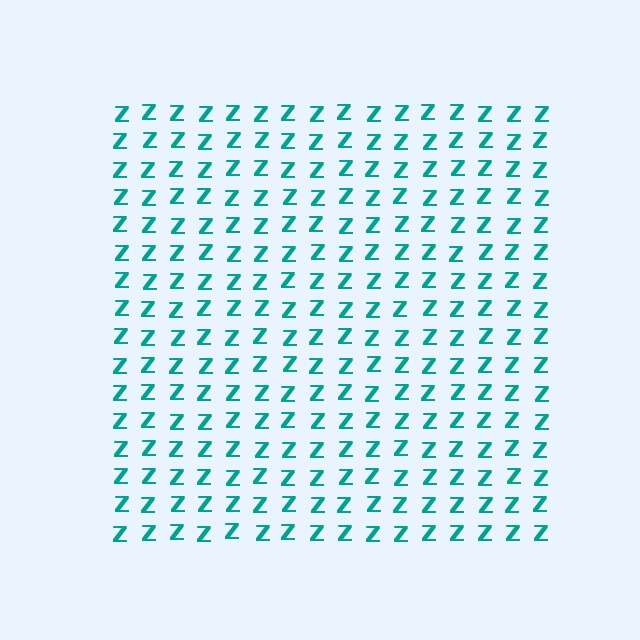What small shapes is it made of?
It is made of small letter Z's.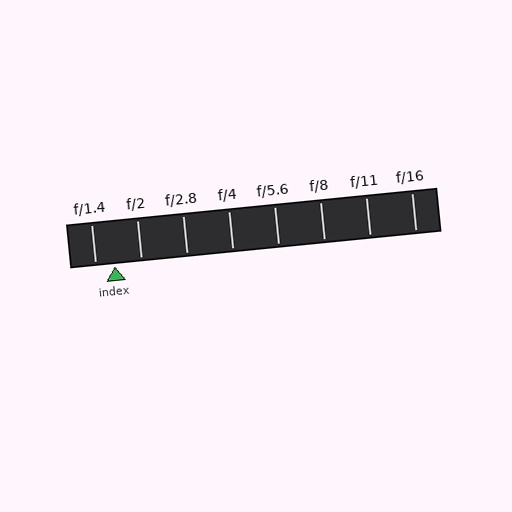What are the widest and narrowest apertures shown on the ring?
The widest aperture shown is f/1.4 and the narrowest is f/16.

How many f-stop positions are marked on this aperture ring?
There are 8 f-stop positions marked.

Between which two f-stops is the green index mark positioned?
The index mark is between f/1.4 and f/2.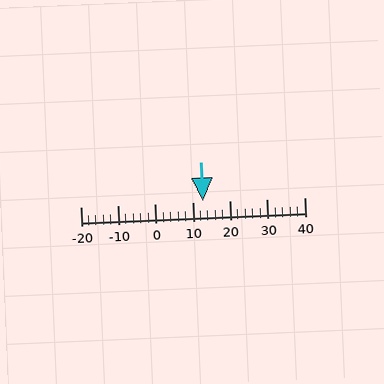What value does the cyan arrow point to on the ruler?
The cyan arrow points to approximately 13.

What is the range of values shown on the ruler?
The ruler shows values from -20 to 40.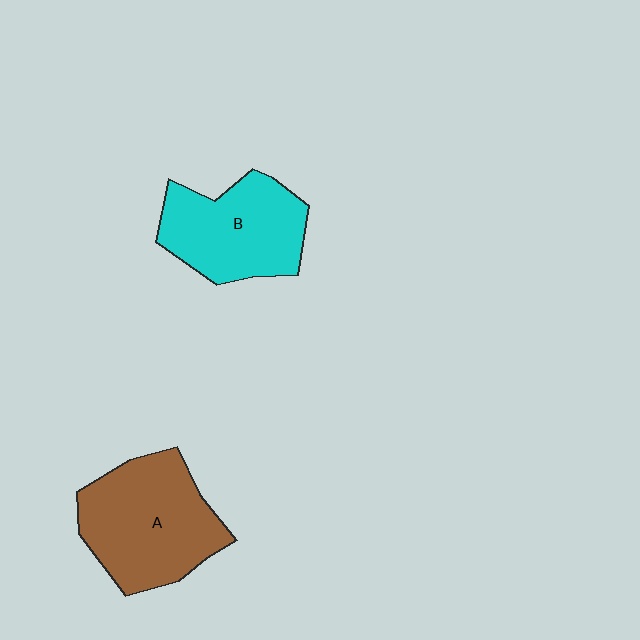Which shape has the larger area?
Shape A (brown).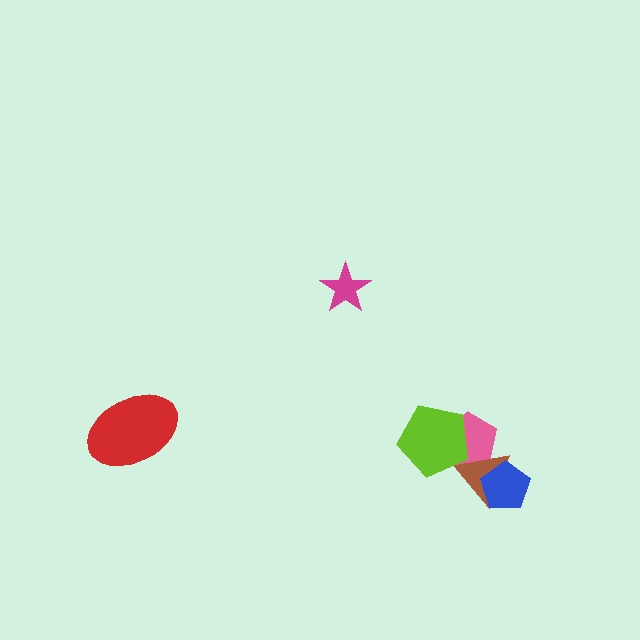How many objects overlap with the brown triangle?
3 objects overlap with the brown triangle.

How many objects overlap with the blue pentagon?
1 object overlaps with the blue pentagon.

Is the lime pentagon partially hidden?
No, no other shape covers it.